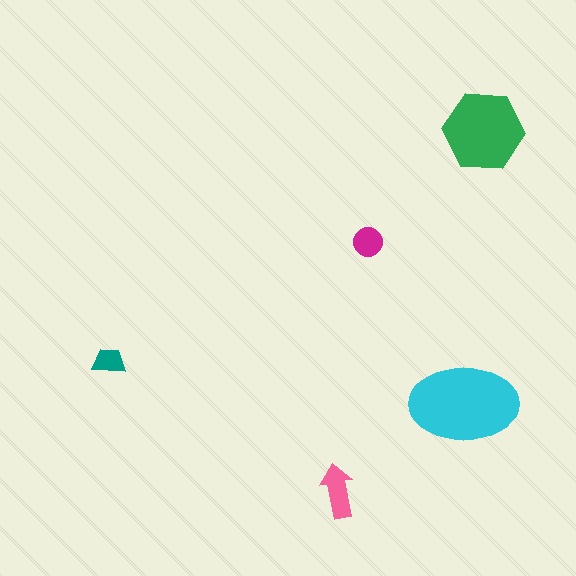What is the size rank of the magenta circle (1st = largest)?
4th.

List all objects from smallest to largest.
The teal trapezoid, the magenta circle, the pink arrow, the green hexagon, the cyan ellipse.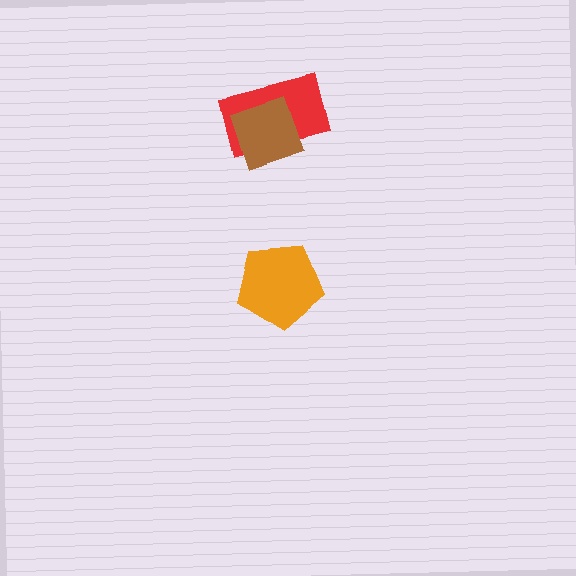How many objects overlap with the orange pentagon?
0 objects overlap with the orange pentagon.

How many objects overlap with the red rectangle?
1 object overlaps with the red rectangle.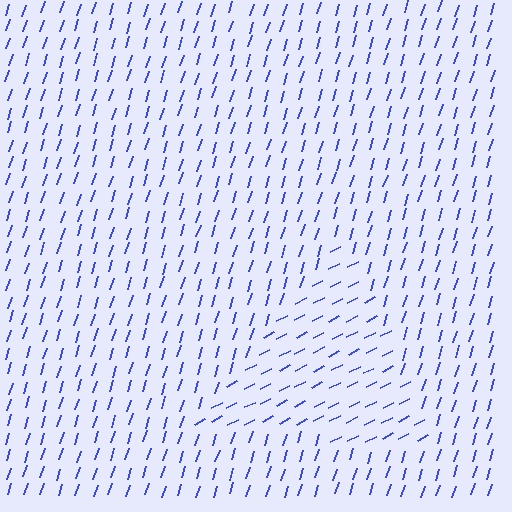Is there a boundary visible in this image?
Yes, there is a texture boundary formed by a change in line orientation.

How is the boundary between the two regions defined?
The boundary is defined purely by a change in line orientation (approximately 45 degrees difference). All lines are the same color and thickness.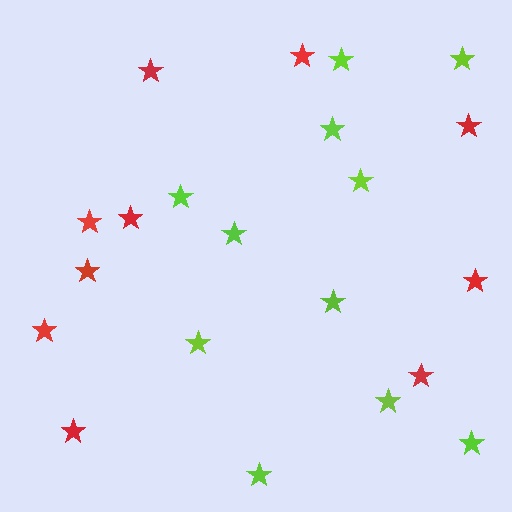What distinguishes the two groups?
There are 2 groups: one group of red stars (10) and one group of lime stars (11).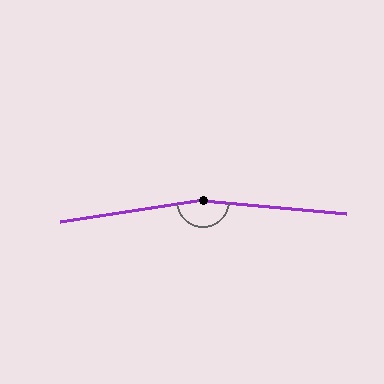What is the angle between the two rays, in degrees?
Approximately 166 degrees.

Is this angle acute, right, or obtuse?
It is obtuse.